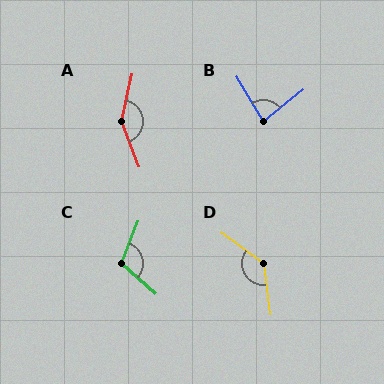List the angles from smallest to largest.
B (82°), C (110°), D (133°), A (146°).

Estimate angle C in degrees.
Approximately 110 degrees.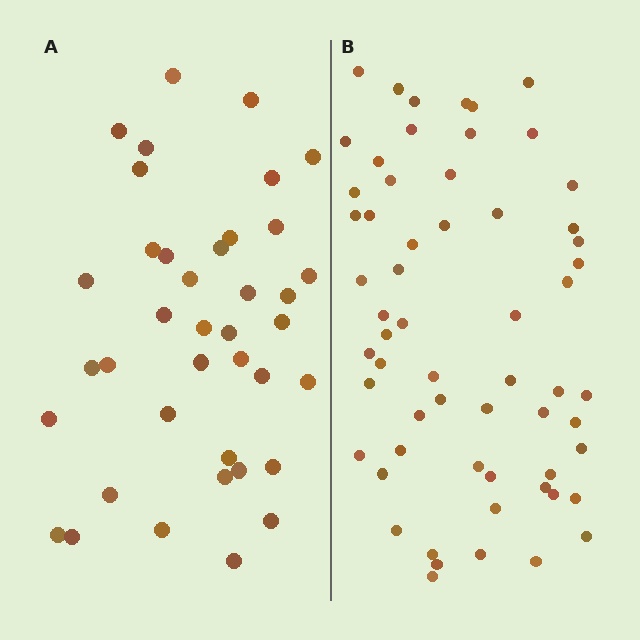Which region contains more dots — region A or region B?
Region B (the right region) has more dots.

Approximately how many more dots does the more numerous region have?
Region B has approximately 20 more dots than region A.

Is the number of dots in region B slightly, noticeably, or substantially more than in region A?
Region B has substantially more. The ratio is roughly 1.5 to 1.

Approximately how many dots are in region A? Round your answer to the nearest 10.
About 40 dots. (The exact count is 39, which rounds to 40.)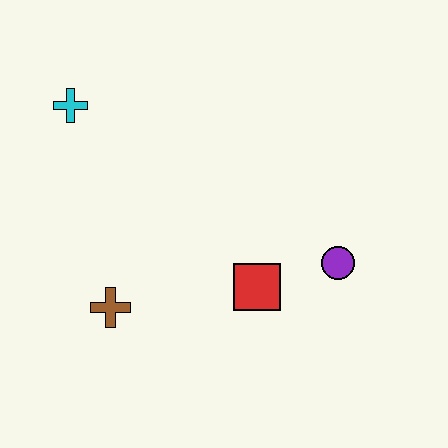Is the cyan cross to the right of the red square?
No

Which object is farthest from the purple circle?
The cyan cross is farthest from the purple circle.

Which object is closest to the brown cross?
The red square is closest to the brown cross.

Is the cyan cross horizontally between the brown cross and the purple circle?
No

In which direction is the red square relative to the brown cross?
The red square is to the right of the brown cross.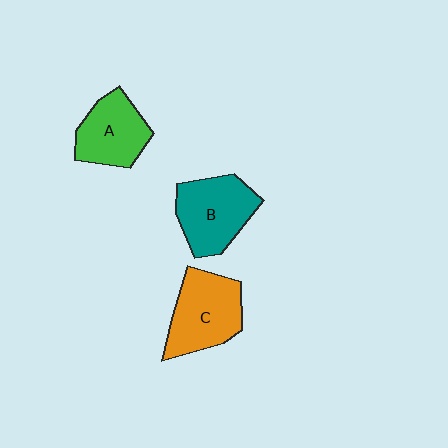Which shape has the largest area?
Shape C (orange).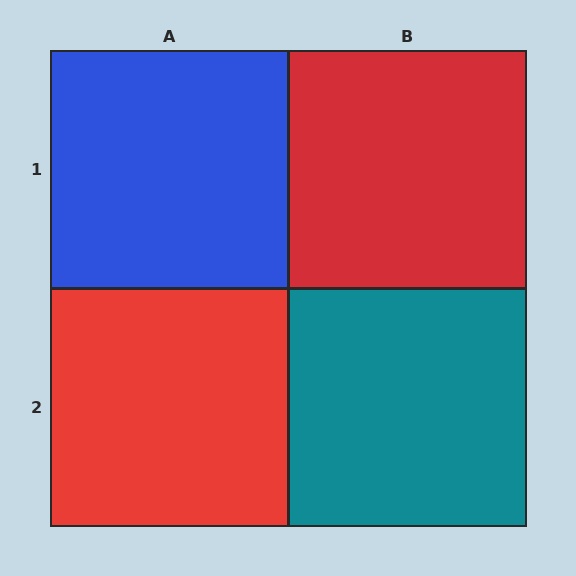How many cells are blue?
1 cell is blue.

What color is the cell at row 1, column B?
Red.